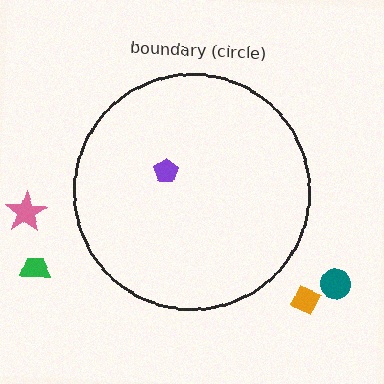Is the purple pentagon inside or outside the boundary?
Inside.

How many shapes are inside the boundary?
1 inside, 4 outside.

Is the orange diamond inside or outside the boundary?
Outside.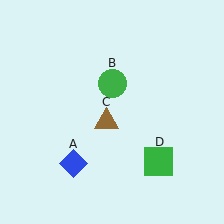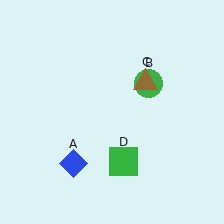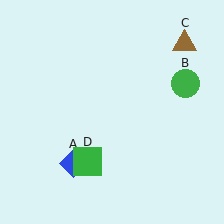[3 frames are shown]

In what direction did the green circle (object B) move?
The green circle (object B) moved right.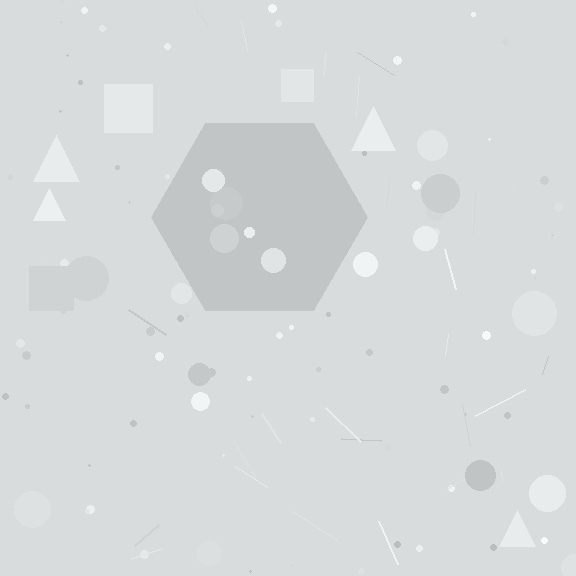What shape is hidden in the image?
A hexagon is hidden in the image.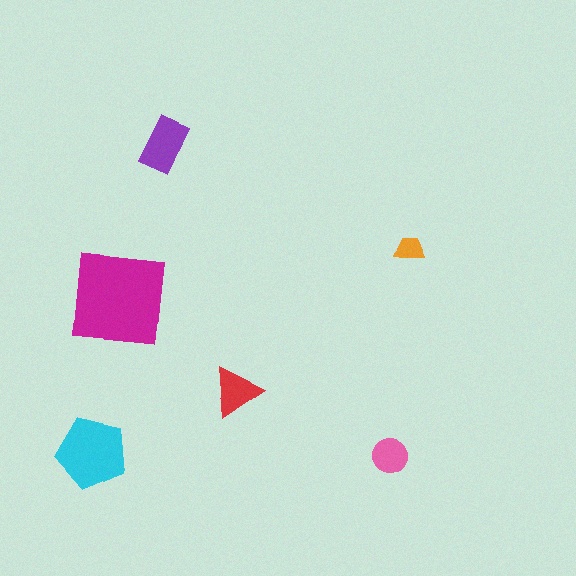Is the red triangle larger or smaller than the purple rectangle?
Smaller.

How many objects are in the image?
There are 6 objects in the image.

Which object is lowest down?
The cyan pentagon is bottommost.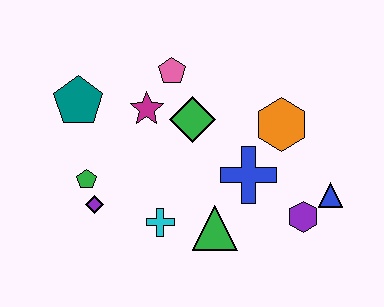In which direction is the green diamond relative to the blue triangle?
The green diamond is to the left of the blue triangle.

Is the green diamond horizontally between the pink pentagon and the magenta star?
No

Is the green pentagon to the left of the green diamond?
Yes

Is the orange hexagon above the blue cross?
Yes